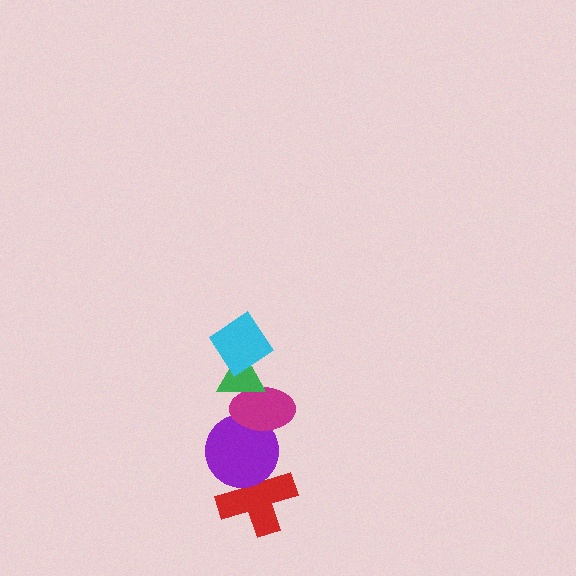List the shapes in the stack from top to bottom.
From top to bottom: the cyan diamond, the green triangle, the magenta ellipse, the purple circle, the red cross.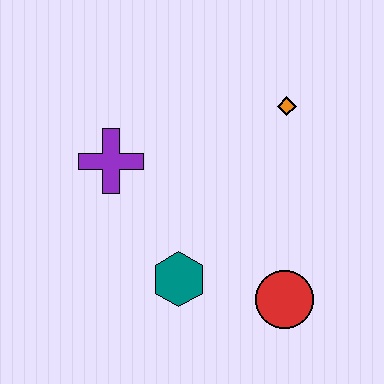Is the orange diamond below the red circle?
No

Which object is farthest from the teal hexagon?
The orange diamond is farthest from the teal hexagon.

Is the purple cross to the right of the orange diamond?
No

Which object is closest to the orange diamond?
The purple cross is closest to the orange diamond.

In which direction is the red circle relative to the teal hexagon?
The red circle is to the right of the teal hexagon.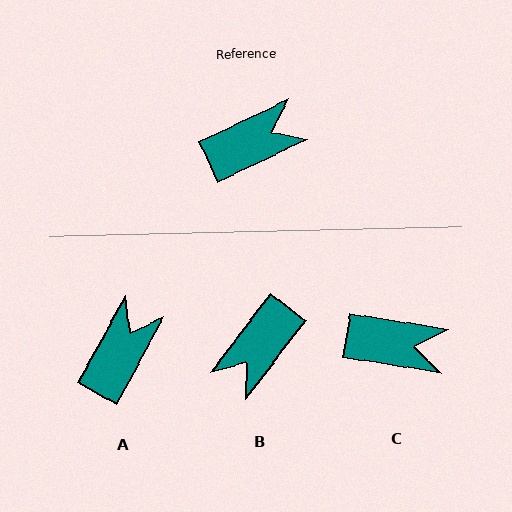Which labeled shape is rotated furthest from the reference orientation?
B, about 153 degrees away.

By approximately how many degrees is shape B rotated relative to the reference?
Approximately 153 degrees clockwise.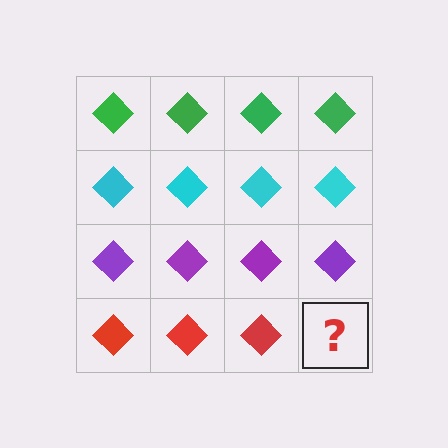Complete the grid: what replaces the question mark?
The question mark should be replaced with a red diamond.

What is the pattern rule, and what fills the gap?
The rule is that each row has a consistent color. The gap should be filled with a red diamond.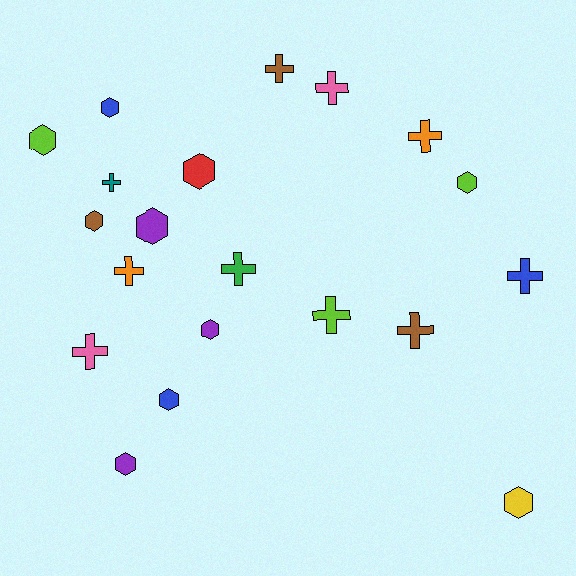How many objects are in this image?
There are 20 objects.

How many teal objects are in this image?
There is 1 teal object.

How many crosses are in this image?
There are 10 crosses.